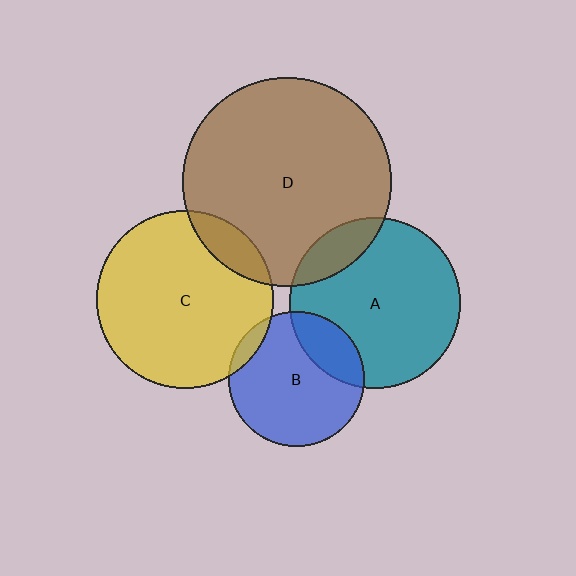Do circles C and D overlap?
Yes.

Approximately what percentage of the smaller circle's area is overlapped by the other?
Approximately 10%.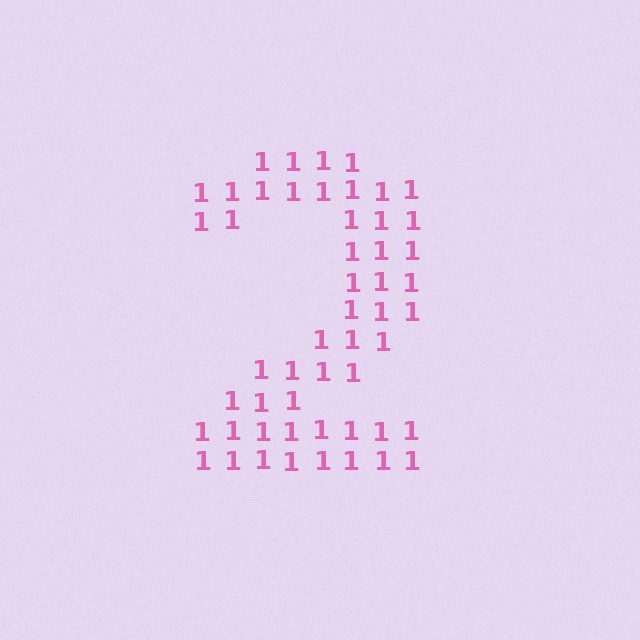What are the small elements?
The small elements are digit 1's.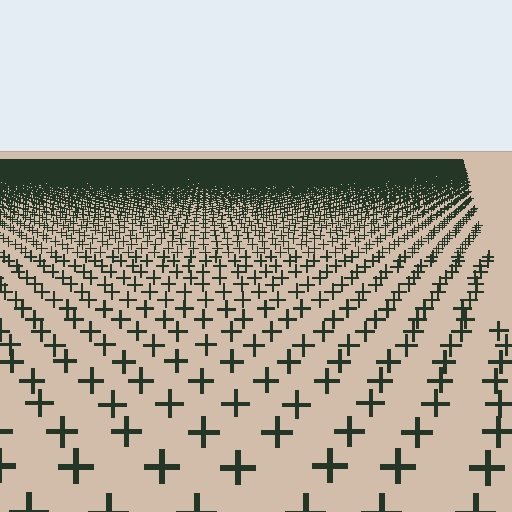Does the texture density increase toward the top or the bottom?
Density increases toward the top.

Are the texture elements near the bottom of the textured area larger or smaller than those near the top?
Larger. Near the bottom, elements are closer to the viewer and appear at a bigger on-screen size.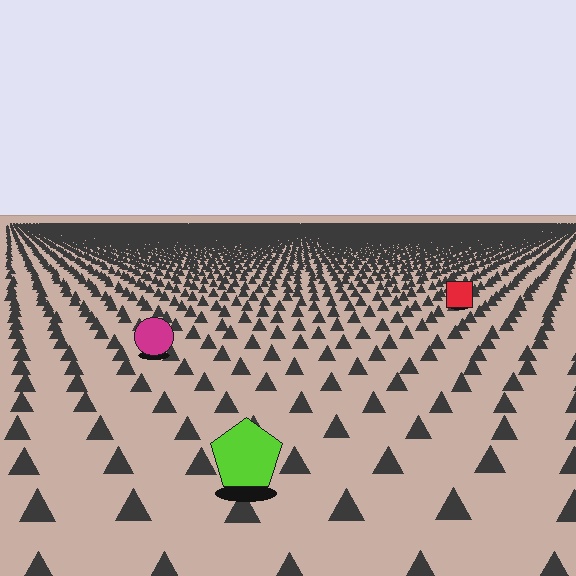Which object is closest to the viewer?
The lime pentagon is closest. The texture marks near it are larger and more spread out.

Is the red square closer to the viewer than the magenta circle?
No. The magenta circle is closer — you can tell from the texture gradient: the ground texture is coarser near it.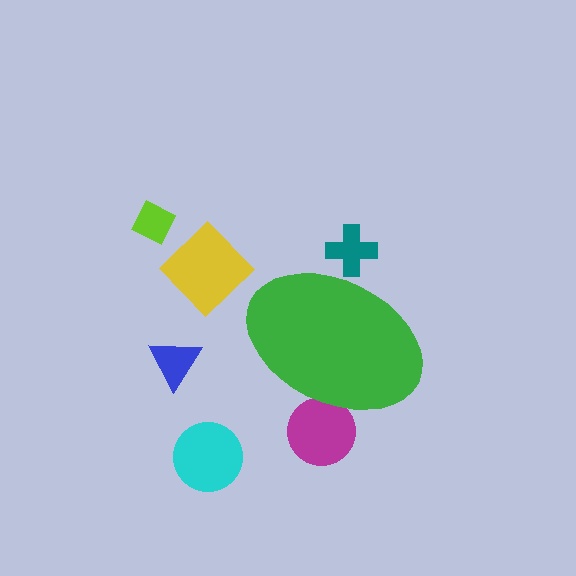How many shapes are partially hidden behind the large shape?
2 shapes are partially hidden.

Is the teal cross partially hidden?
Yes, the teal cross is partially hidden behind the green ellipse.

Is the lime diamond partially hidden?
No, the lime diamond is fully visible.